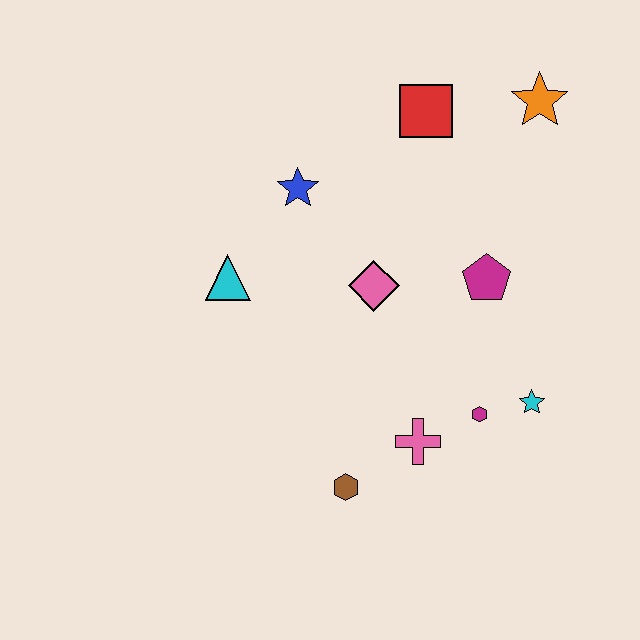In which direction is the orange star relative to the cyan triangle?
The orange star is to the right of the cyan triangle.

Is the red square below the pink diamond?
No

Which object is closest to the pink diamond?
The magenta pentagon is closest to the pink diamond.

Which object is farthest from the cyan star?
The cyan triangle is farthest from the cyan star.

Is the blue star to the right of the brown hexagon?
No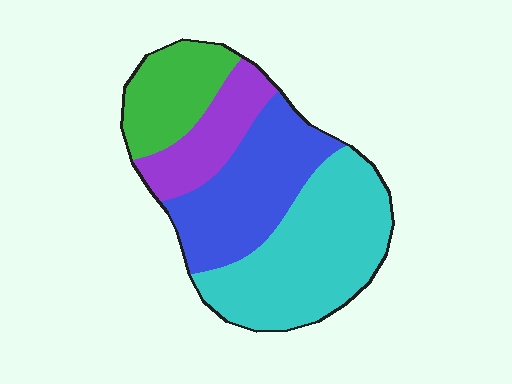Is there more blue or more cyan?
Cyan.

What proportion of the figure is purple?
Purple takes up less than a sixth of the figure.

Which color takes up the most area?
Cyan, at roughly 40%.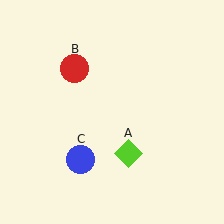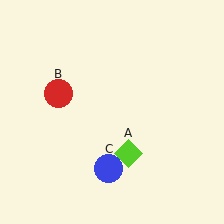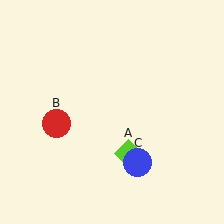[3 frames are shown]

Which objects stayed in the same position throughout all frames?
Lime diamond (object A) remained stationary.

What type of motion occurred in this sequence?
The red circle (object B), blue circle (object C) rotated counterclockwise around the center of the scene.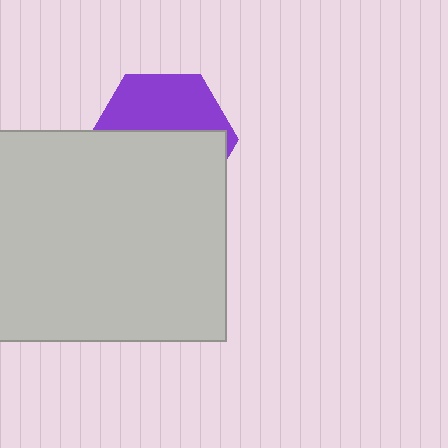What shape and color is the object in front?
The object in front is a light gray rectangle.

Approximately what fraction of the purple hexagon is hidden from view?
Roughly 58% of the purple hexagon is hidden behind the light gray rectangle.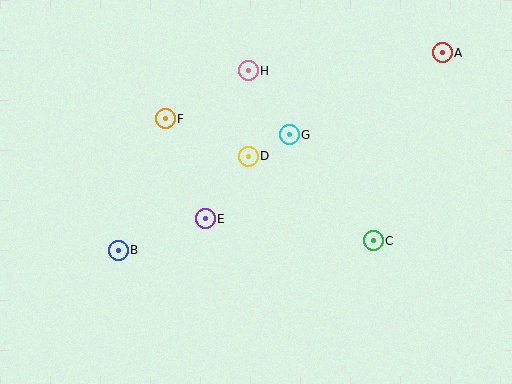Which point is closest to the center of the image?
Point D at (248, 156) is closest to the center.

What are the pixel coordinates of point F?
Point F is at (165, 119).